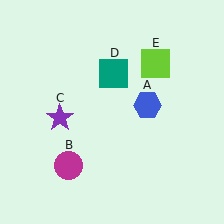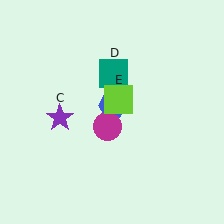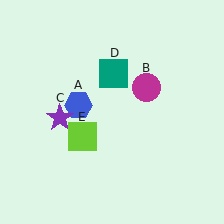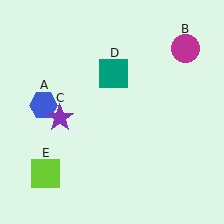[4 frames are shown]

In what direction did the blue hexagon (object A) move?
The blue hexagon (object A) moved left.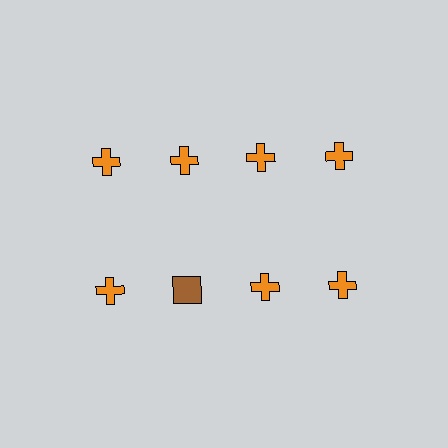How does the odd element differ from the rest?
It differs in both color (brown instead of orange) and shape (square instead of cross).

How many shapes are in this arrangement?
There are 8 shapes arranged in a grid pattern.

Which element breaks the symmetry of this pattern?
The brown square in the second row, second from left column breaks the symmetry. All other shapes are orange crosses.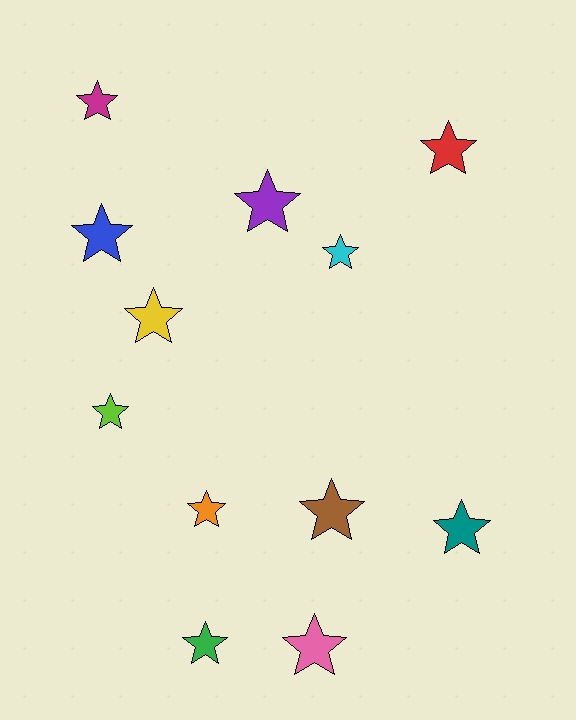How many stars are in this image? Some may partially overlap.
There are 12 stars.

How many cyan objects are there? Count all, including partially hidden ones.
There is 1 cyan object.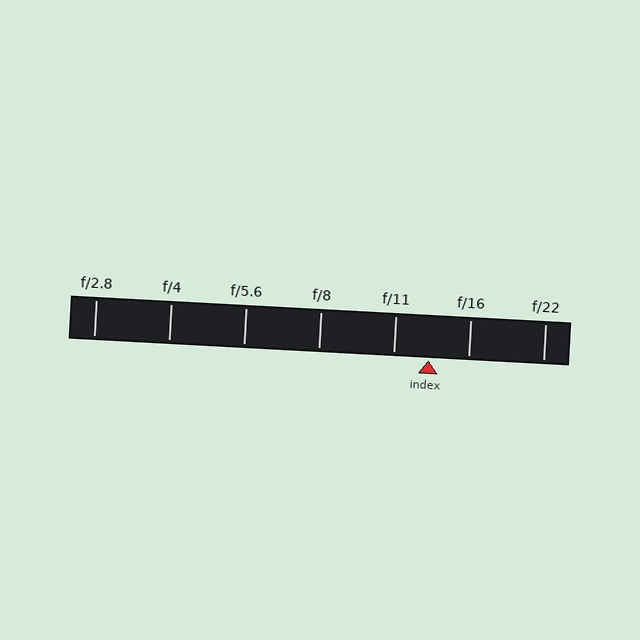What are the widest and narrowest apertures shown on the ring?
The widest aperture shown is f/2.8 and the narrowest is f/22.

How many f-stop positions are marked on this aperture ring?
There are 7 f-stop positions marked.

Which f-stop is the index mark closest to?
The index mark is closest to f/11.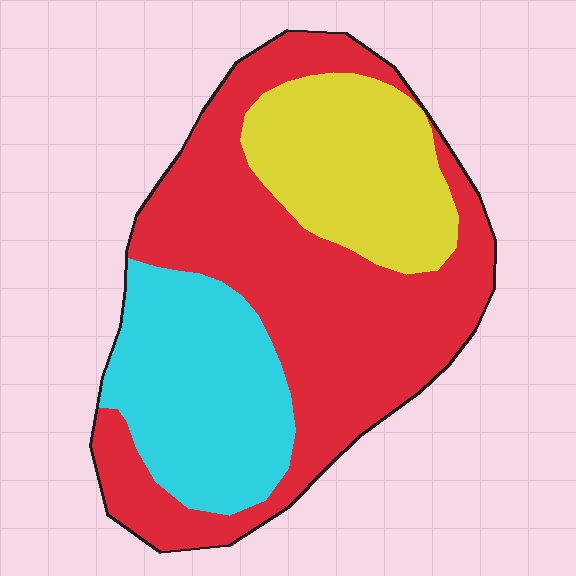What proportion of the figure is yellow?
Yellow takes up about one fifth (1/5) of the figure.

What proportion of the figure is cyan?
Cyan takes up between a sixth and a third of the figure.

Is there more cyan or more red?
Red.